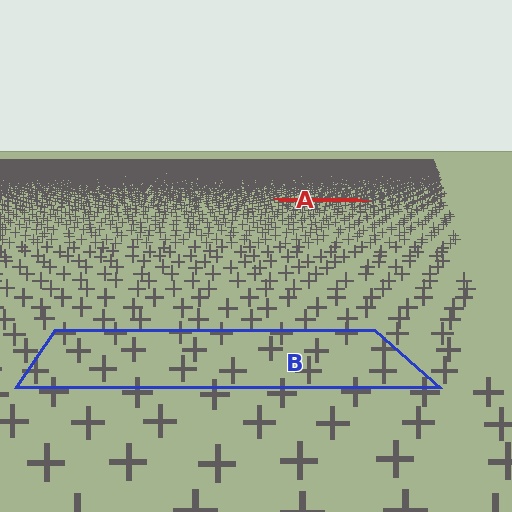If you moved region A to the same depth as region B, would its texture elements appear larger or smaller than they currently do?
They would appear larger. At a closer depth, the same texture elements are projected at a bigger on-screen size.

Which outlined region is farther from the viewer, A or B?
Region A is farther from the viewer — the texture elements inside it appear smaller and more densely packed.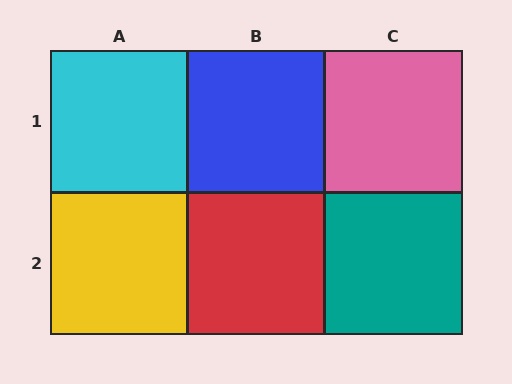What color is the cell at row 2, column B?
Red.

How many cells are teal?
1 cell is teal.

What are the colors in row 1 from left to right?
Cyan, blue, pink.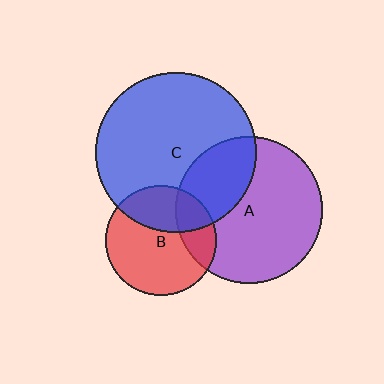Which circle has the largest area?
Circle C (blue).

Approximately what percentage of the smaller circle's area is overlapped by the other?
Approximately 20%.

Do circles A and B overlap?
Yes.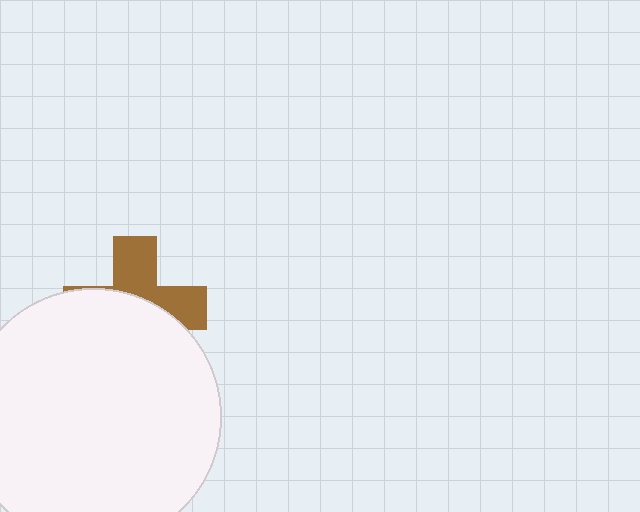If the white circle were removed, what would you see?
You would see the complete brown cross.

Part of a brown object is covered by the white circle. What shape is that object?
It is a cross.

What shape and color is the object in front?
The object in front is a white circle.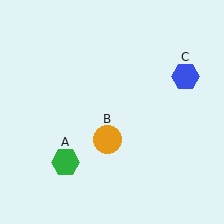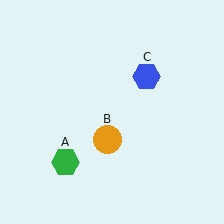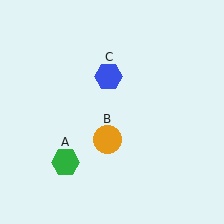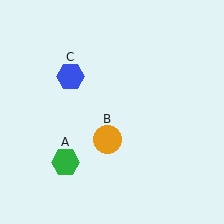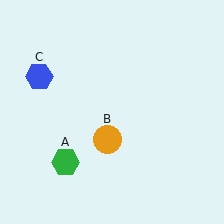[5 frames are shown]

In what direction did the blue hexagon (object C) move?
The blue hexagon (object C) moved left.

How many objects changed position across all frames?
1 object changed position: blue hexagon (object C).